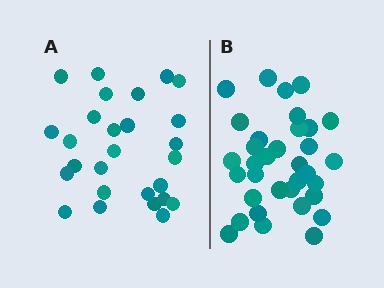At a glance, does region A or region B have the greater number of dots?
Region B (the right region) has more dots.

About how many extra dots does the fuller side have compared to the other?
Region B has roughly 8 or so more dots than region A.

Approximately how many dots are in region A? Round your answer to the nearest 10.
About 30 dots. (The exact count is 27, which rounds to 30.)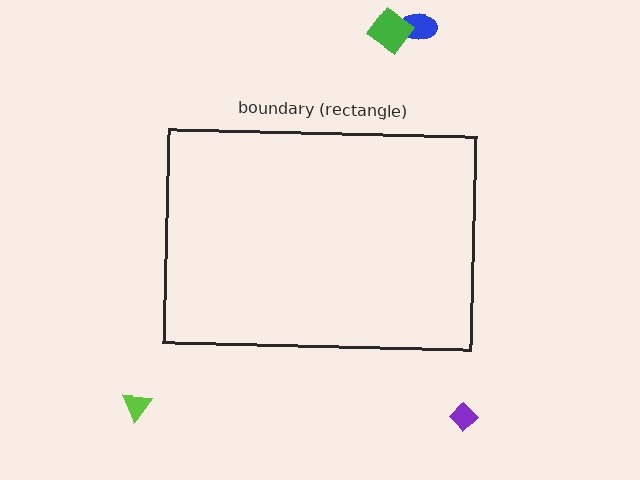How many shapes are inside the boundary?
0 inside, 4 outside.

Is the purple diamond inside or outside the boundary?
Outside.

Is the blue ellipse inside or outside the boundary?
Outside.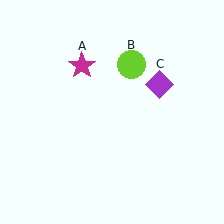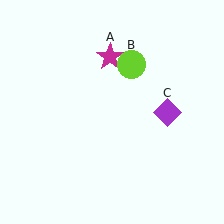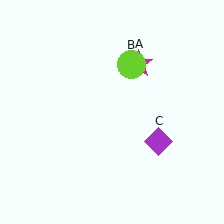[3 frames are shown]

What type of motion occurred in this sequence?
The magenta star (object A), purple diamond (object C) rotated clockwise around the center of the scene.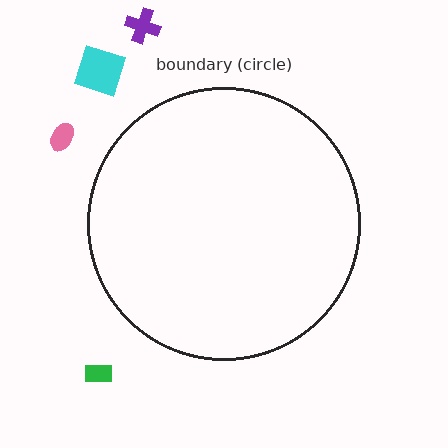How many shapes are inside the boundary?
0 inside, 4 outside.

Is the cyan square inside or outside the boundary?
Outside.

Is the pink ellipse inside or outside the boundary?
Outside.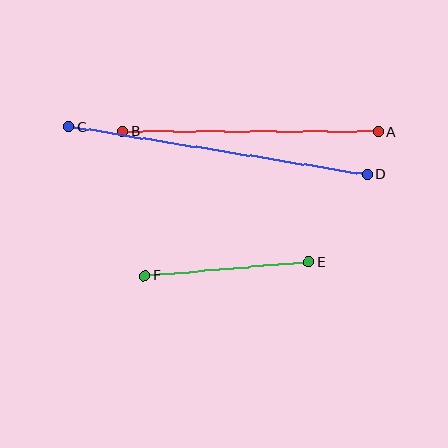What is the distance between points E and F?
The distance is approximately 164 pixels.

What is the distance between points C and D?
The distance is approximately 302 pixels.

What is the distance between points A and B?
The distance is approximately 255 pixels.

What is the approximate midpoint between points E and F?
The midpoint is at approximately (227, 269) pixels.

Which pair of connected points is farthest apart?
Points C and D are farthest apart.